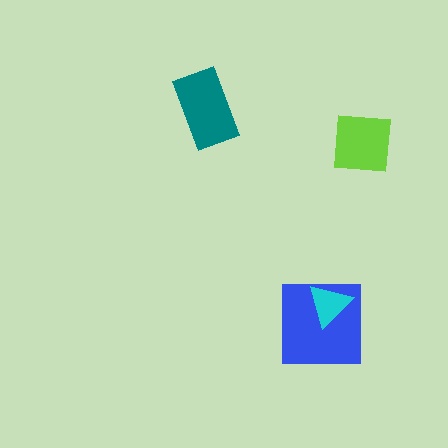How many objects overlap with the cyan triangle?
1 object overlaps with the cyan triangle.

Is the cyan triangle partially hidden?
No, no other shape covers it.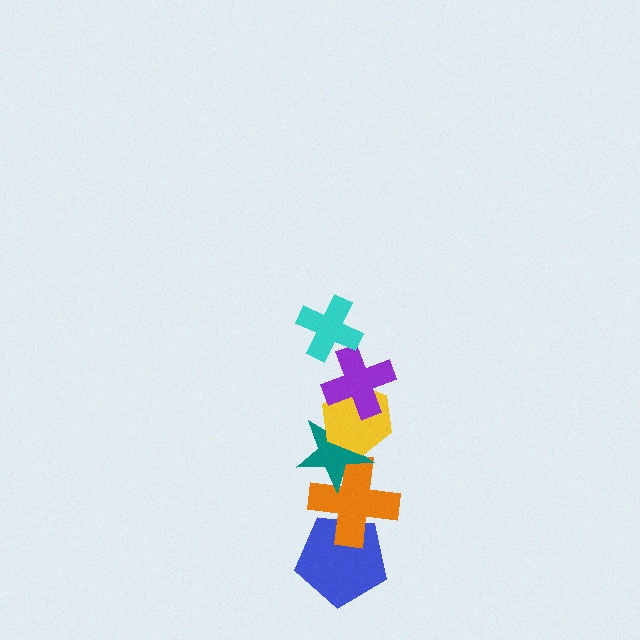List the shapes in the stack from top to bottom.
From top to bottom: the cyan cross, the purple cross, the yellow hexagon, the teal star, the orange cross, the blue pentagon.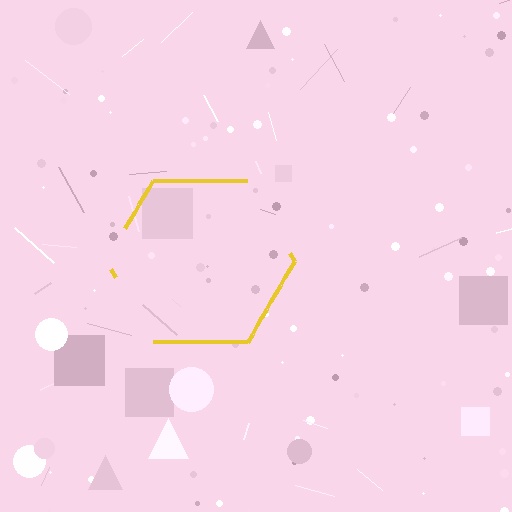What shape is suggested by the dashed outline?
The dashed outline suggests a hexagon.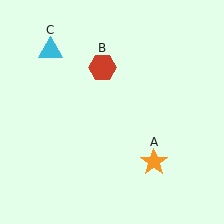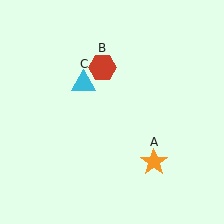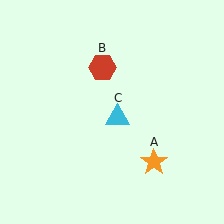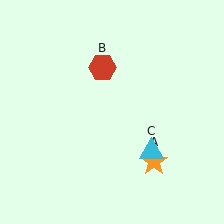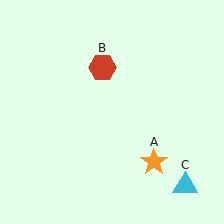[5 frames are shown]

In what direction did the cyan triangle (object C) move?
The cyan triangle (object C) moved down and to the right.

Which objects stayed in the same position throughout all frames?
Orange star (object A) and red hexagon (object B) remained stationary.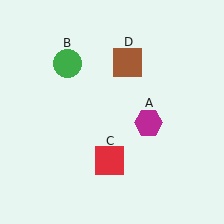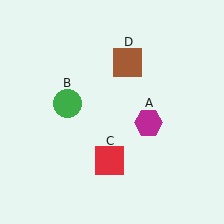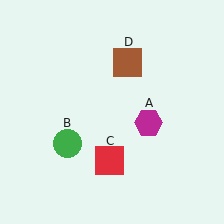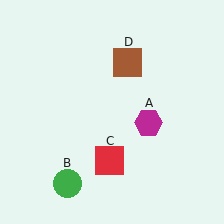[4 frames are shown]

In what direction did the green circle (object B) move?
The green circle (object B) moved down.